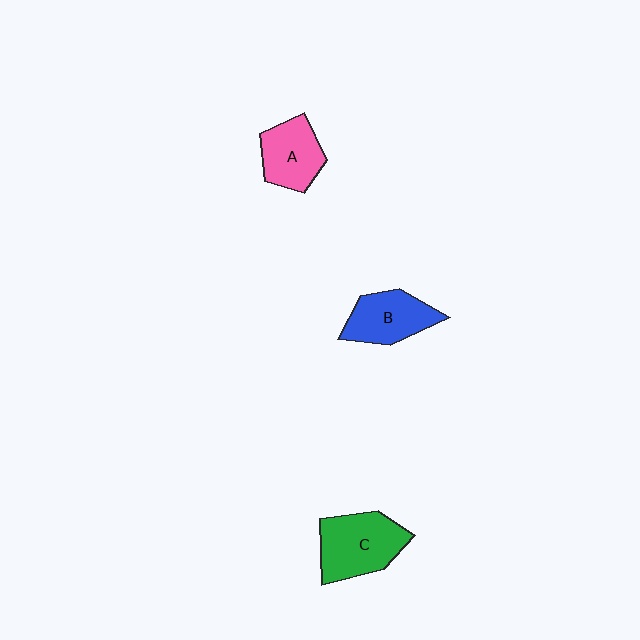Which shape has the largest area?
Shape C (green).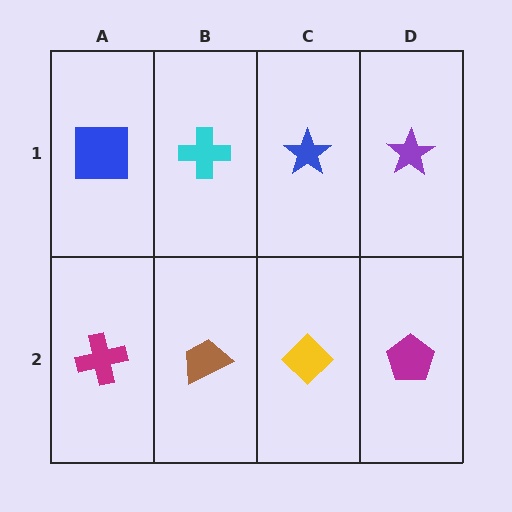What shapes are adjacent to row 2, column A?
A blue square (row 1, column A), a brown trapezoid (row 2, column B).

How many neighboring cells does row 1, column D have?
2.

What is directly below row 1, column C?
A yellow diamond.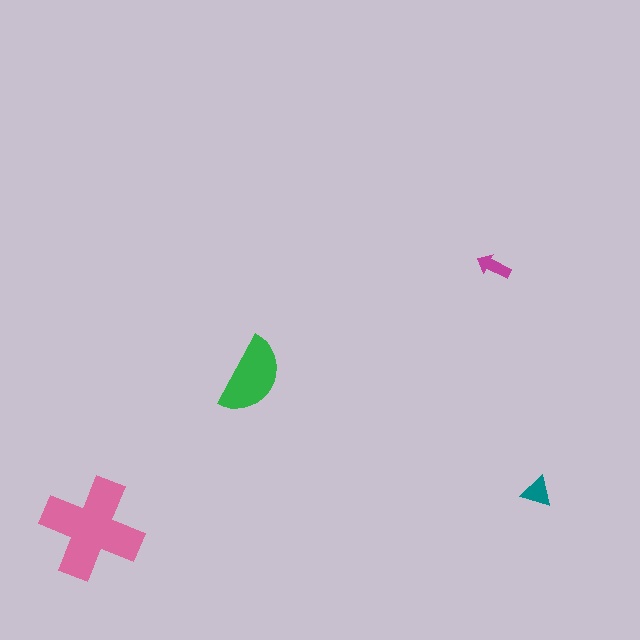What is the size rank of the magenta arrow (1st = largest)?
4th.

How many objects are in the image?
There are 4 objects in the image.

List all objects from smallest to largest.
The magenta arrow, the teal triangle, the green semicircle, the pink cross.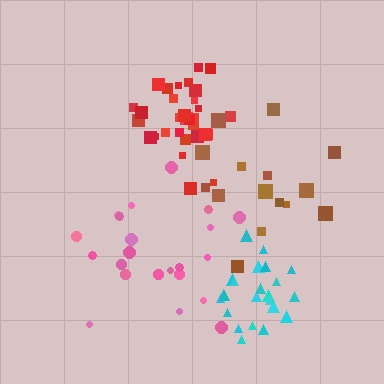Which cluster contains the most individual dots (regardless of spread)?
Red (31).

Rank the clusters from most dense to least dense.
red, cyan, pink, brown.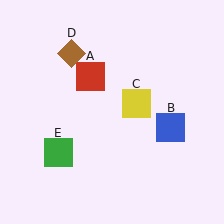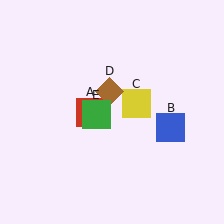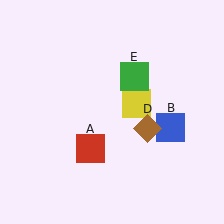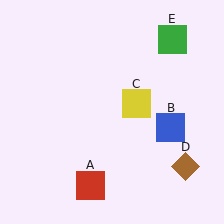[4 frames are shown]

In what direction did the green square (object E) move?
The green square (object E) moved up and to the right.